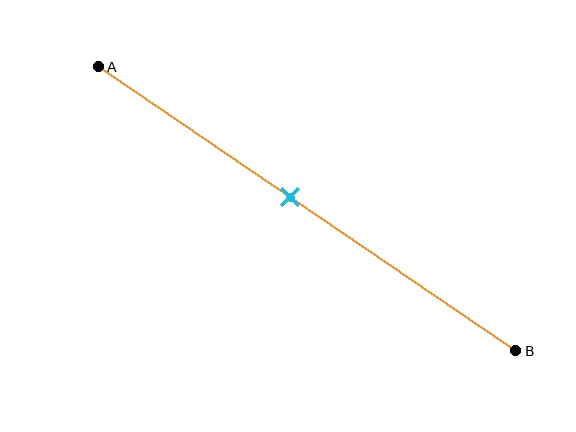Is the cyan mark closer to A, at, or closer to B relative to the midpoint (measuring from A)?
The cyan mark is closer to point A than the midpoint of segment AB.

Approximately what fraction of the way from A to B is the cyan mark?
The cyan mark is approximately 45% of the way from A to B.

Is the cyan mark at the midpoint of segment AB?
No, the mark is at about 45% from A, not at the 50% midpoint.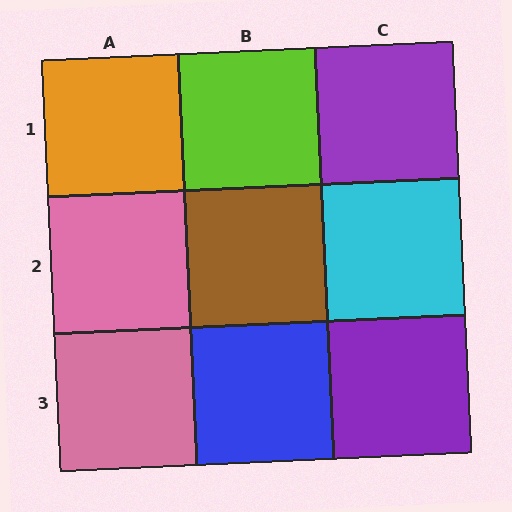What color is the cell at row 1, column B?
Lime.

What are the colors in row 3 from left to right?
Pink, blue, purple.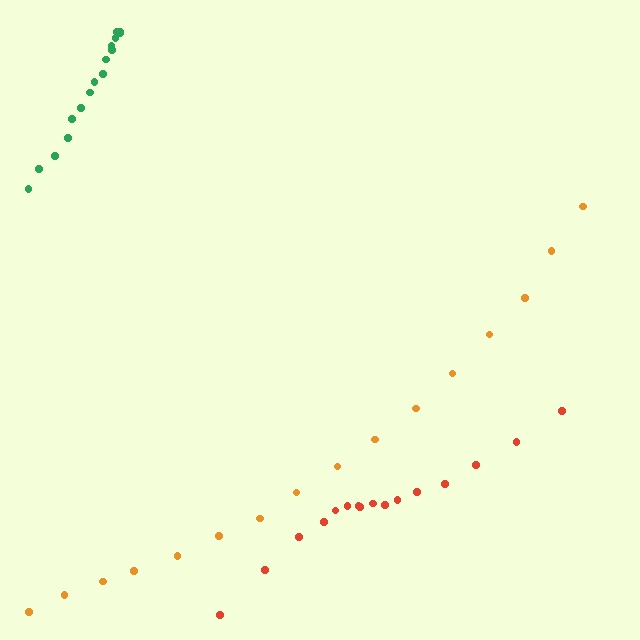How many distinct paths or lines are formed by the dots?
There are 3 distinct paths.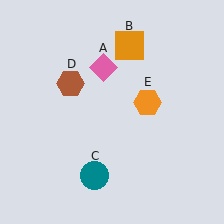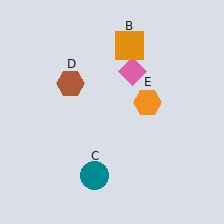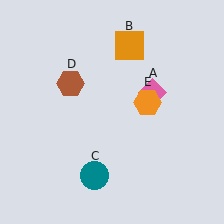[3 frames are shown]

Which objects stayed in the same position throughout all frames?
Orange square (object B) and teal circle (object C) and brown hexagon (object D) and orange hexagon (object E) remained stationary.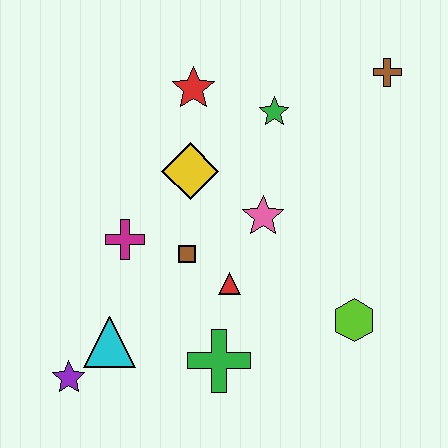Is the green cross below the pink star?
Yes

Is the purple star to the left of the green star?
Yes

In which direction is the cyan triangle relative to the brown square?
The cyan triangle is below the brown square.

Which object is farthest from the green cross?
The brown cross is farthest from the green cross.